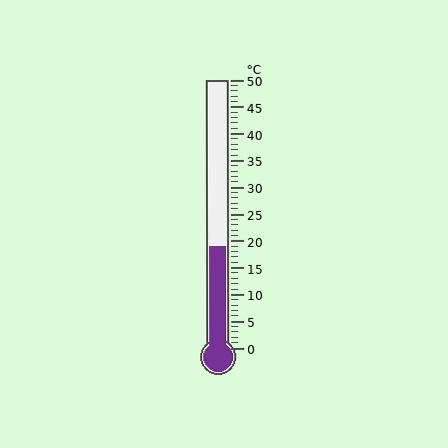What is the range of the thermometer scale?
The thermometer scale ranges from 0°C to 50°C.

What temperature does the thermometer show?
The thermometer shows approximately 19°C.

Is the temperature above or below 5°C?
The temperature is above 5°C.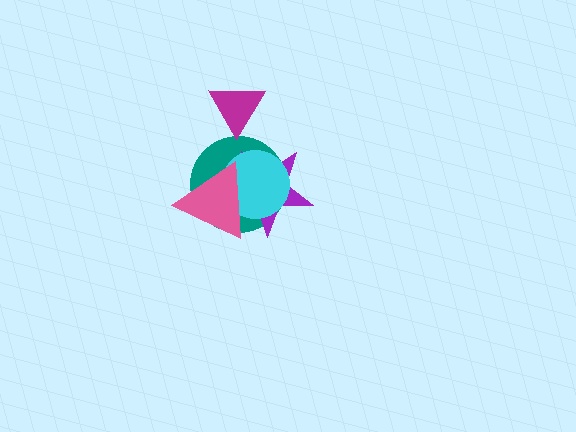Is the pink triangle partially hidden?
No, no other shape covers it.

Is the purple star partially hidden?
Yes, it is partially covered by another shape.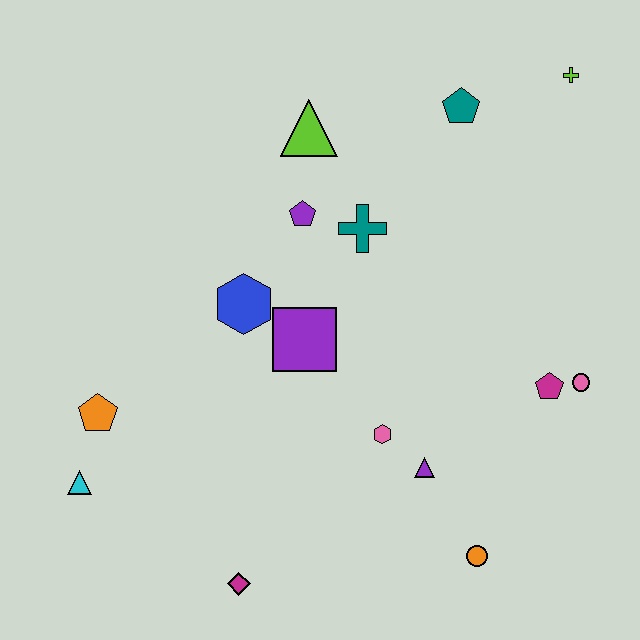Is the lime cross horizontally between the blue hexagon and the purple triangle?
No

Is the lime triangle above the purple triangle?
Yes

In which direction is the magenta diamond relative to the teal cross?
The magenta diamond is below the teal cross.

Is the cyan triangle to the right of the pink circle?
No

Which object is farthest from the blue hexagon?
The lime cross is farthest from the blue hexagon.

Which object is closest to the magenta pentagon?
The pink circle is closest to the magenta pentagon.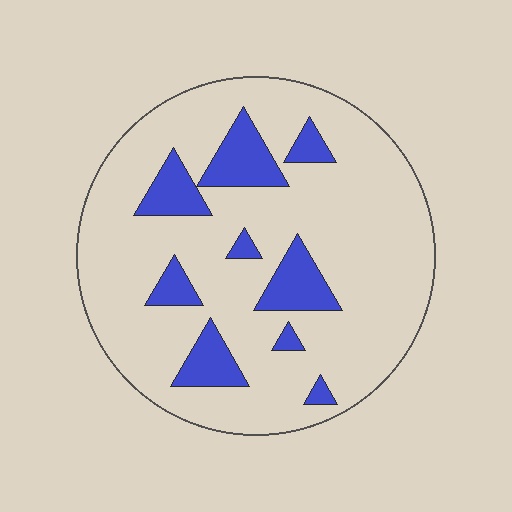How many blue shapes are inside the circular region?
9.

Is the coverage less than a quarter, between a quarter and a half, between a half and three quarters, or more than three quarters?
Less than a quarter.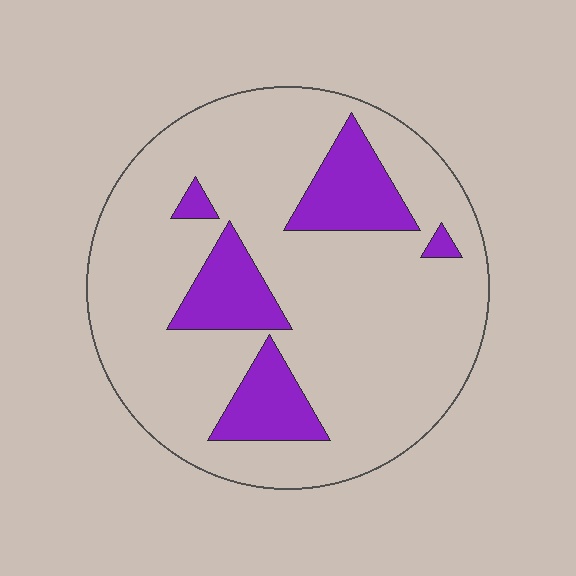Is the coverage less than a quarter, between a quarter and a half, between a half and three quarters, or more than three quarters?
Less than a quarter.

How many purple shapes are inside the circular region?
5.